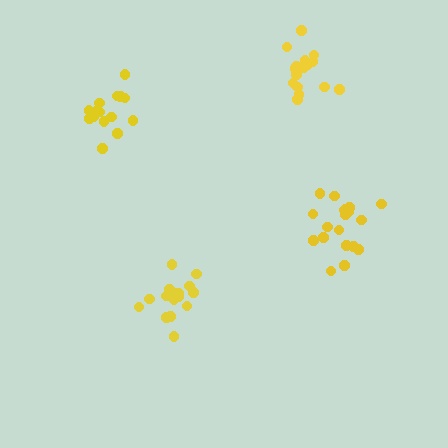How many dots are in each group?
Group 1: 17 dots, Group 2: 19 dots, Group 3: 16 dots, Group 4: 15 dots (67 total).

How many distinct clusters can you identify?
There are 4 distinct clusters.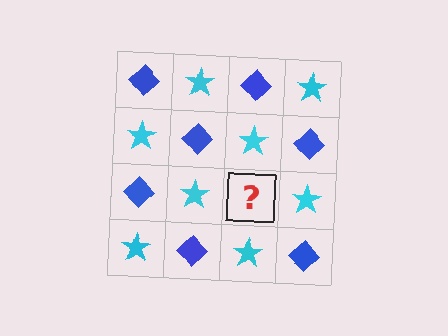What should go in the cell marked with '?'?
The missing cell should contain a blue diamond.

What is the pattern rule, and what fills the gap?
The rule is that it alternates blue diamond and cyan star in a checkerboard pattern. The gap should be filled with a blue diamond.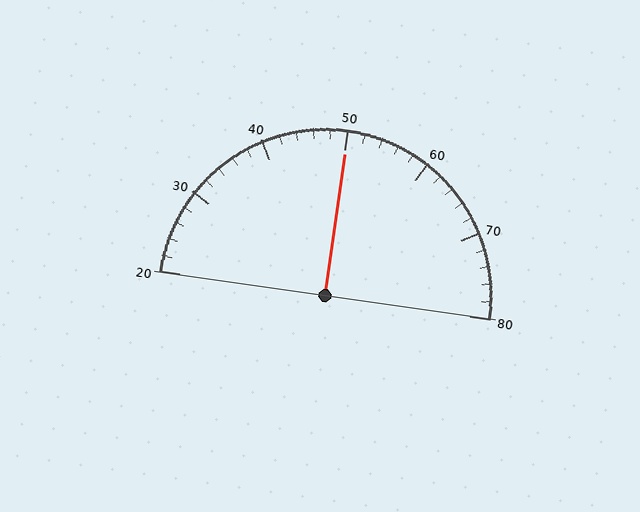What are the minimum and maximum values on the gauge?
The gauge ranges from 20 to 80.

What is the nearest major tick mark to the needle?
The nearest major tick mark is 50.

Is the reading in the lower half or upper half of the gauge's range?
The reading is in the upper half of the range (20 to 80).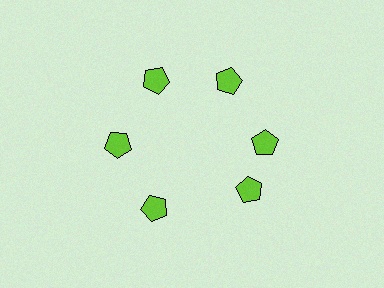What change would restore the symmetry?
The symmetry would be restored by rotating it back into even spacing with its neighbors so that all 6 pentagons sit at equal angles and equal distance from the center.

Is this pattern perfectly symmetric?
No. The 6 lime pentagons are arranged in a ring, but one element near the 5 o'clock position is rotated out of alignment along the ring, breaking the 6-fold rotational symmetry.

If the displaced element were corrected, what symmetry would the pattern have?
It would have 6-fold rotational symmetry — the pattern would map onto itself every 60 degrees.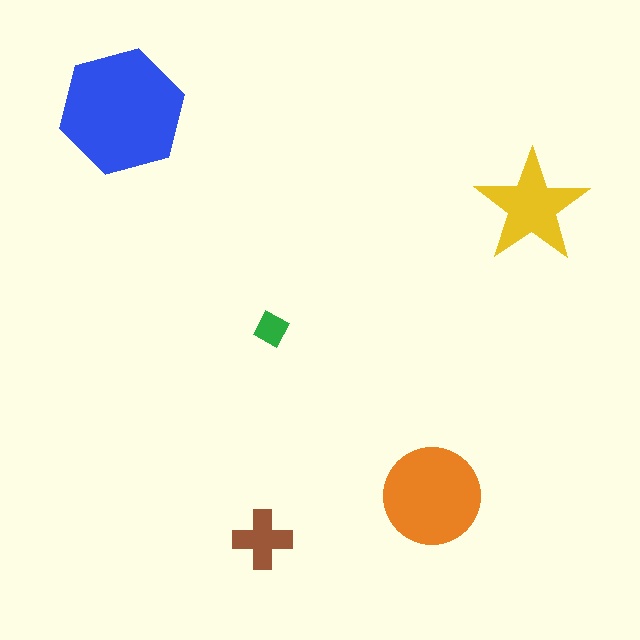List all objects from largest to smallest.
The blue hexagon, the orange circle, the yellow star, the brown cross, the green diamond.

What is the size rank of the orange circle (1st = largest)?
2nd.